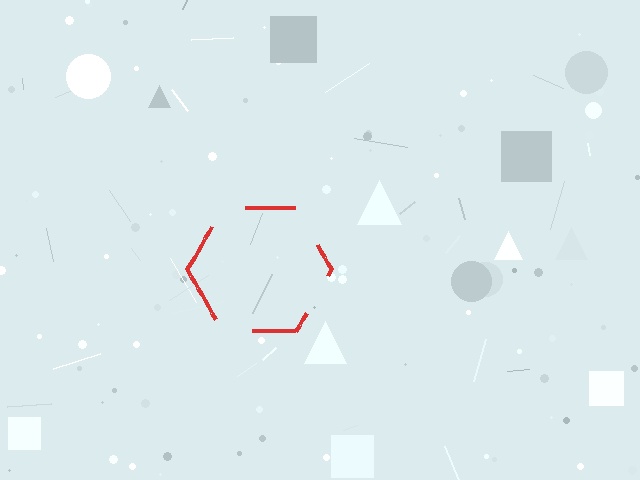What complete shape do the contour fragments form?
The contour fragments form a hexagon.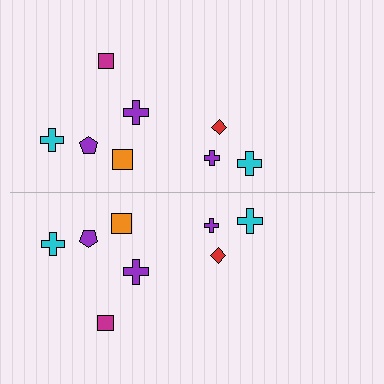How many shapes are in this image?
There are 16 shapes in this image.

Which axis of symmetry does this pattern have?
The pattern has a horizontal axis of symmetry running through the center of the image.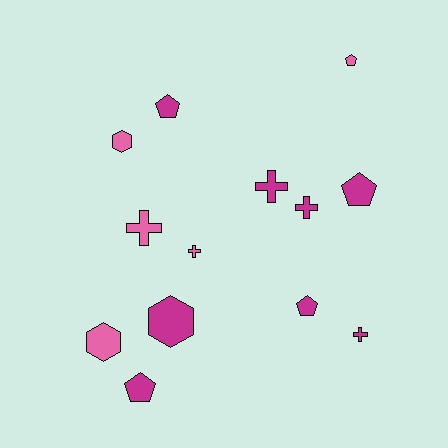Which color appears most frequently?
Magenta, with 8 objects.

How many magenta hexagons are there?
There is 1 magenta hexagon.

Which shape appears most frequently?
Pentagon, with 5 objects.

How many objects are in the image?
There are 13 objects.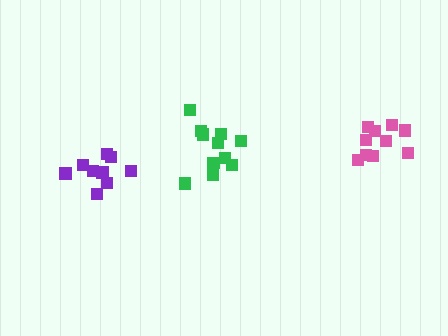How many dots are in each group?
Group 1: 10 dots, Group 2: 11 dots, Group 3: 10 dots (31 total).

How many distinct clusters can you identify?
There are 3 distinct clusters.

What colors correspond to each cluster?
The clusters are colored: purple, green, pink.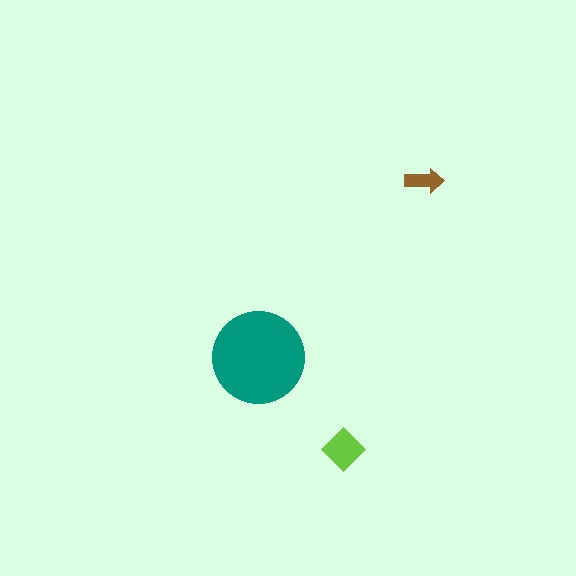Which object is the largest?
The teal circle.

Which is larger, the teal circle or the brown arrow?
The teal circle.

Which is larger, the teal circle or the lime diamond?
The teal circle.